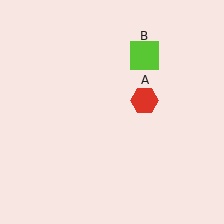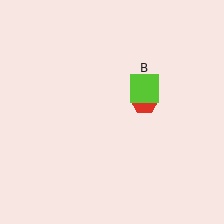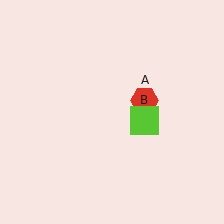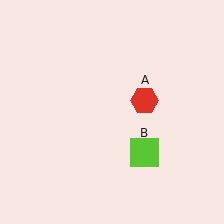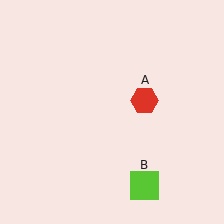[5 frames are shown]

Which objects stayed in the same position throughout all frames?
Red hexagon (object A) remained stationary.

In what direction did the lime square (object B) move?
The lime square (object B) moved down.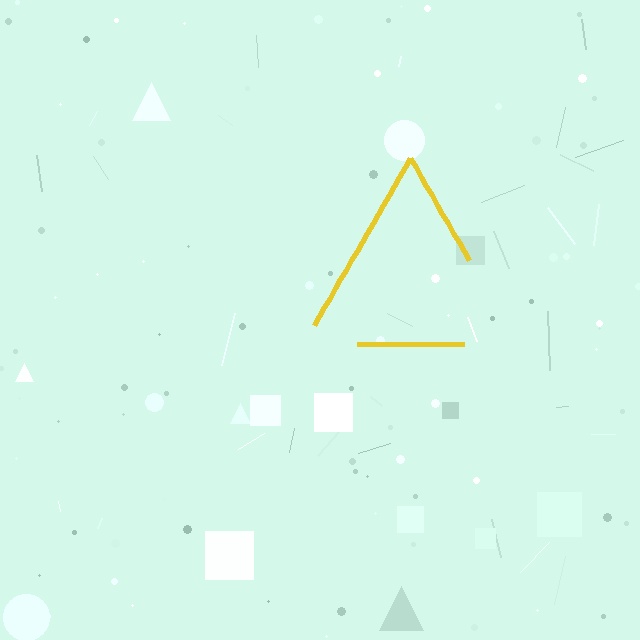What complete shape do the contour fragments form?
The contour fragments form a triangle.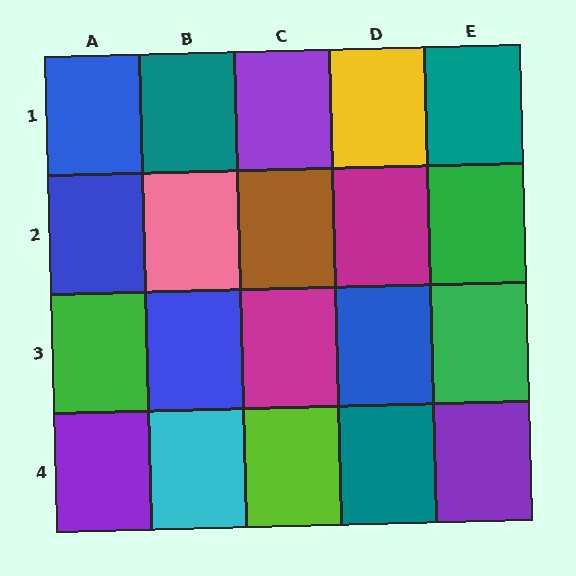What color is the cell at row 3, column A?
Green.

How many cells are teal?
3 cells are teal.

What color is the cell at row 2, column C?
Brown.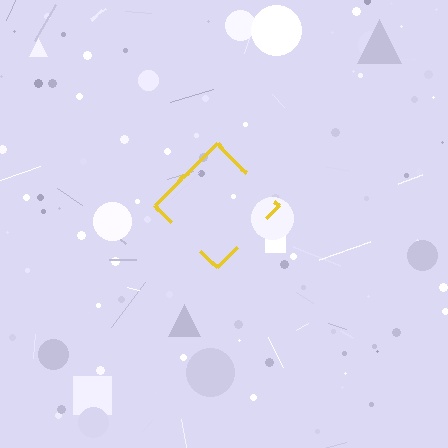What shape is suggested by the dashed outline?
The dashed outline suggests a diamond.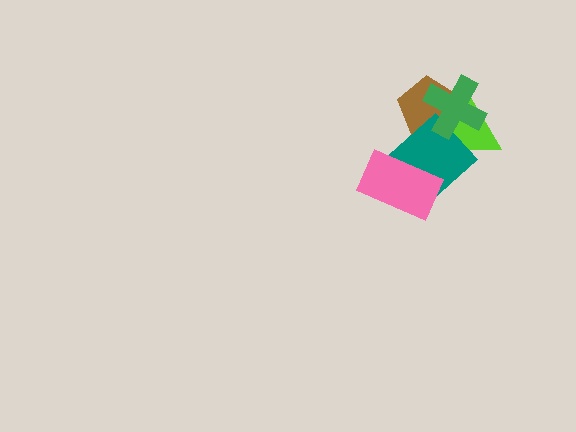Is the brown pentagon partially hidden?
Yes, it is partially covered by another shape.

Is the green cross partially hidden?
No, no other shape covers it.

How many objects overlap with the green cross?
3 objects overlap with the green cross.